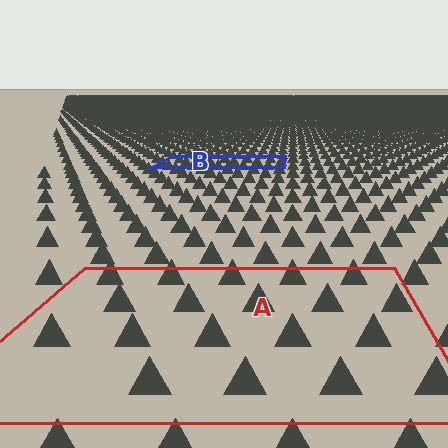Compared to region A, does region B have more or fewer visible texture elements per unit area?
Region B has more texture elements per unit area — they are packed more densely because it is farther away.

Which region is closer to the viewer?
Region A is closer. The texture elements there are larger and more spread out.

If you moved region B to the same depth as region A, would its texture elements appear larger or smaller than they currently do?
They would appear larger. At a closer depth, the same texture elements are projected at a bigger on-screen size.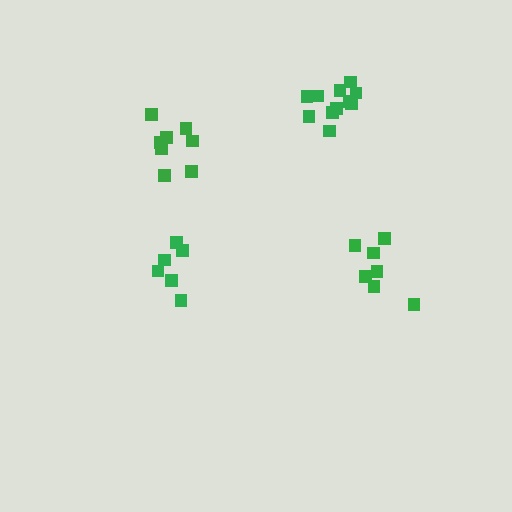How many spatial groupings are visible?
There are 4 spatial groupings.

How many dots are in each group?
Group 1: 6 dots, Group 2: 8 dots, Group 3: 7 dots, Group 4: 11 dots (32 total).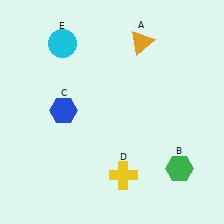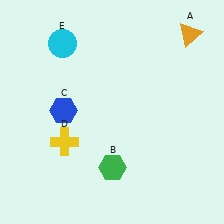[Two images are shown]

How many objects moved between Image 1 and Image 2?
3 objects moved between the two images.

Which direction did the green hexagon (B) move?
The green hexagon (B) moved left.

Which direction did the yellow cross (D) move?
The yellow cross (D) moved left.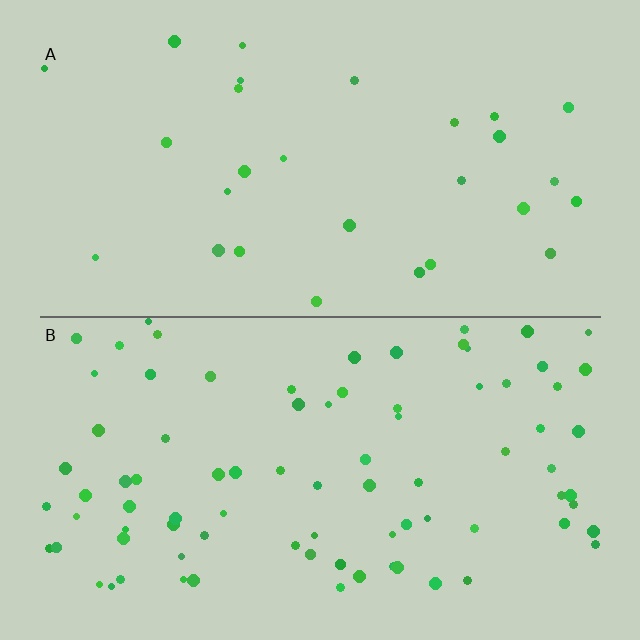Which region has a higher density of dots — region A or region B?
B (the bottom).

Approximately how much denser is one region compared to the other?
Approximately 3.0× — region B over region A.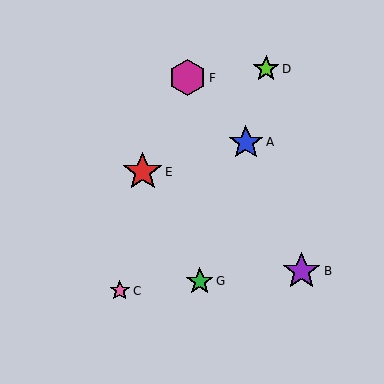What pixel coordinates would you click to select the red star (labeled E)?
Click at (143, 172) to select the red star E.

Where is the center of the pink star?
The center of the pink star is at (120, 291).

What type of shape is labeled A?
Shape A is a blue star.